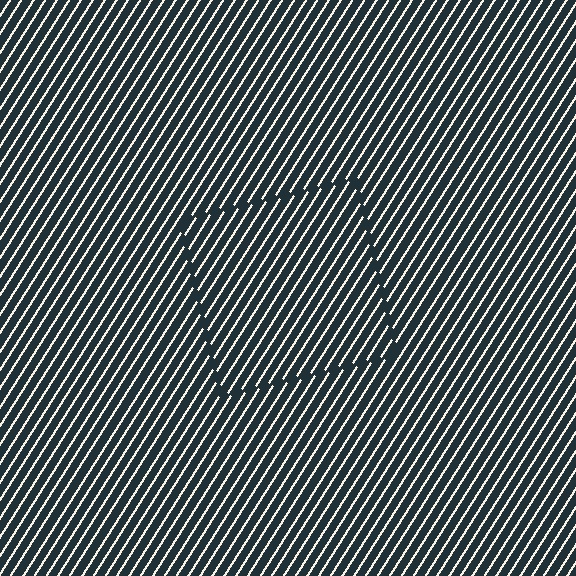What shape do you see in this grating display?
An illusory square. The interior of the shape contains the same grating, shifted by half a period — the contour is defined by the phase discontinuity where line-ends from the inner and outer gratings abut.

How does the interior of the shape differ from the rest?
The interior of the shape contains the same grating, shifted by half a period — the contour is defined by the phase discontinuity where line-ends from the inner and outer gratings abut.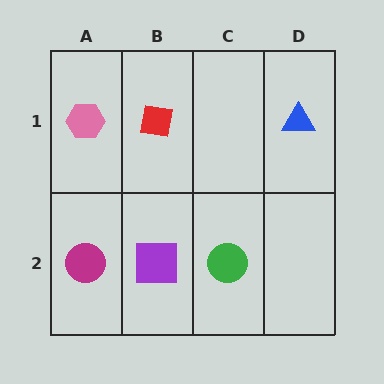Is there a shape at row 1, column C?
No, that cell is empty.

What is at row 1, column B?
A red square.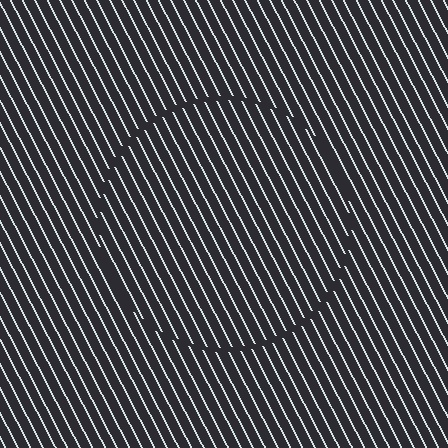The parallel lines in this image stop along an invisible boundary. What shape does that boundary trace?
An illusory circle. The interior of the shape contains the same grating, shifted by half a period — the contour is defined by the phase discontinuity where line-ends from the inner and outer gratings abut.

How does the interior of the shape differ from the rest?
The interior of the shape contains the same grating, shifted by half a period — the contour is defined by the phase discontinuity where line-ends from the inner and outer gratings abut.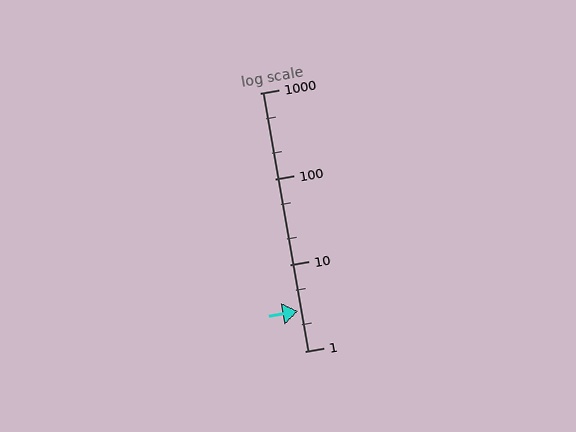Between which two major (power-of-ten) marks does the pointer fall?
The pointer is between 1 and 10.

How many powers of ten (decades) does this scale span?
The scale spans 3 decades, from 1 to 1000.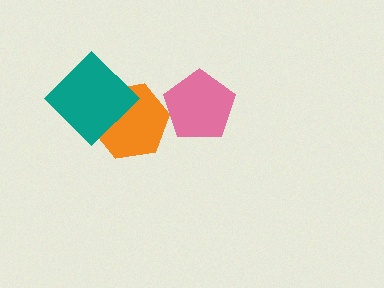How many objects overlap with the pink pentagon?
0 objects overlap with the pink pentagon.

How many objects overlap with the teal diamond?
1 object overlaps with the teal diamond.